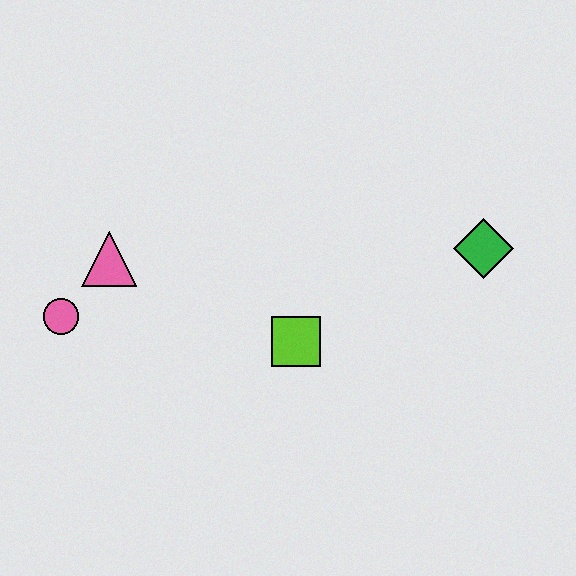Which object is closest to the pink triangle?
The pink circle is closest to the pink triangle.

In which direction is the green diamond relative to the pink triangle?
The green diamond is to the right of the pink triangle.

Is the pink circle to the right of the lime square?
No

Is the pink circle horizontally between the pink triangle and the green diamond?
No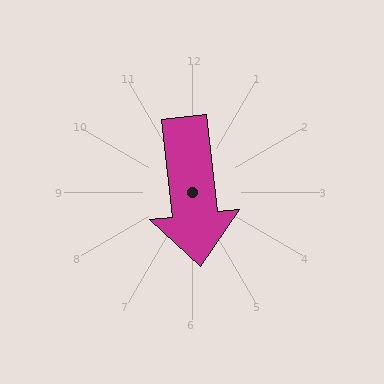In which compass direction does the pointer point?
South.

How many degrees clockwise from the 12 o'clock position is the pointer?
Approximately 174 degrees.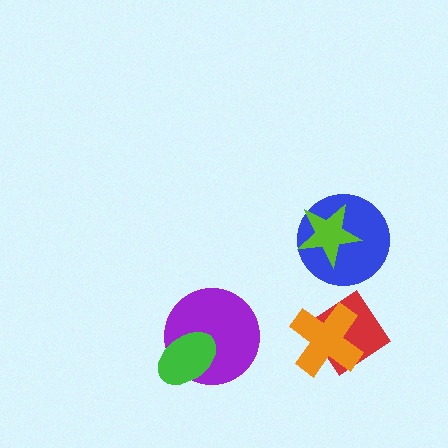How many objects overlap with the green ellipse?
1 object overlaps with the green ellipse.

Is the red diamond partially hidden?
Yes, it is partially covered by another shape.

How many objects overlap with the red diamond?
1 object overlaps with the red diamond.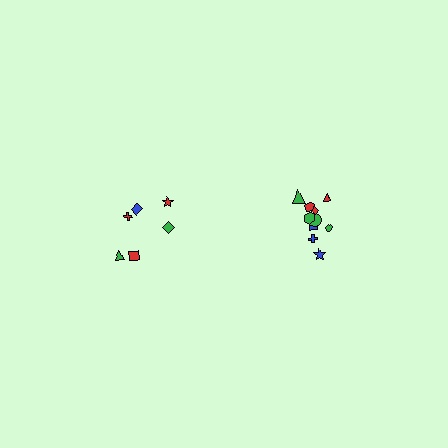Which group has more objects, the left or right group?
The right group.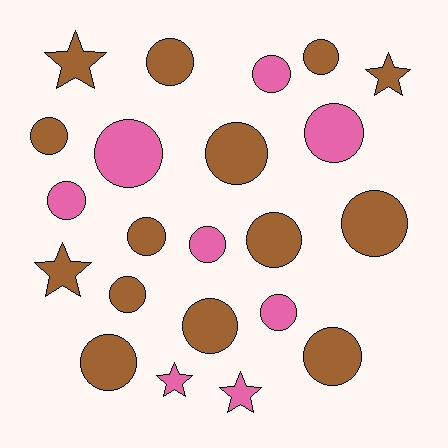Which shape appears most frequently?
Circle, with 17 objects.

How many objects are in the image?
There are 22 objects.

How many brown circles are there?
There are 11 brown circles.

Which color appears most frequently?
Brown, with 14 objects.